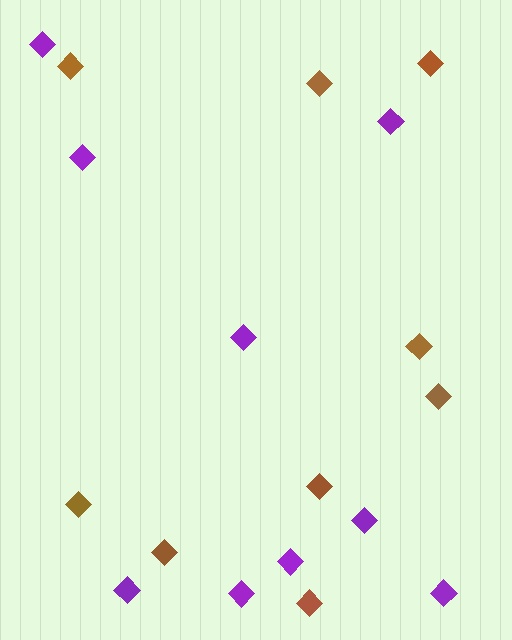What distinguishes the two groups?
There are 2 groups: one group of brown diamonds (9) and one group of purple diamonds (9).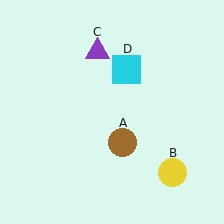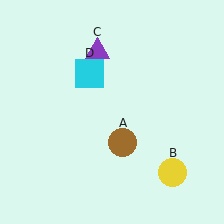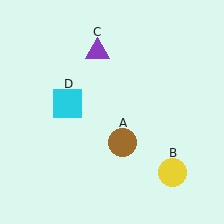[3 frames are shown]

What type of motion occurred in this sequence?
The cyan square (object D) rotated counterclockwise around the center of the scene.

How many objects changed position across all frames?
1 object changed position: cyan square (object D).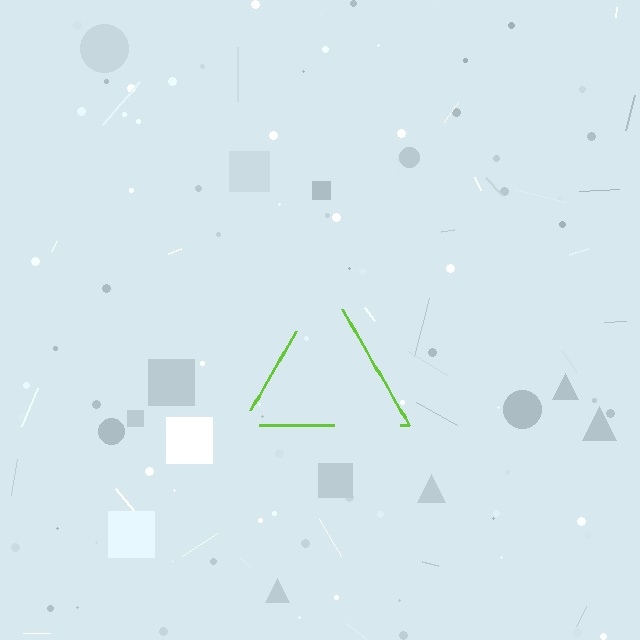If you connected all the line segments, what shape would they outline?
They would outline a triangle.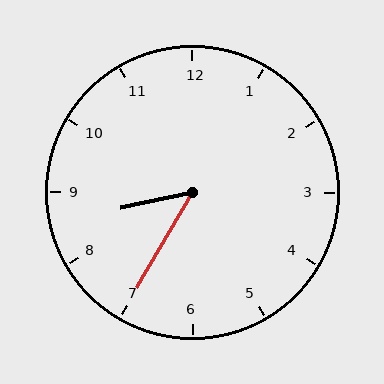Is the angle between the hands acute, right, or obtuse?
It is acute.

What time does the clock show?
8:35.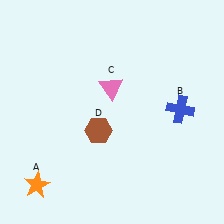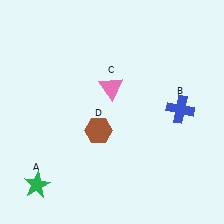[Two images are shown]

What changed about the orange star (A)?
In Image 1, A is orange. In Image 2, it changed to green.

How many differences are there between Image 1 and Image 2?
There is 1 difference between the two images.